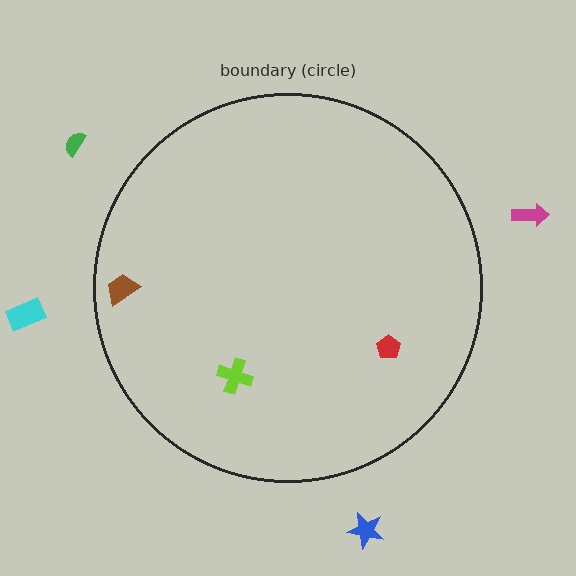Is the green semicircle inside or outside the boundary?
Outside.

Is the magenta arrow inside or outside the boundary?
Outside.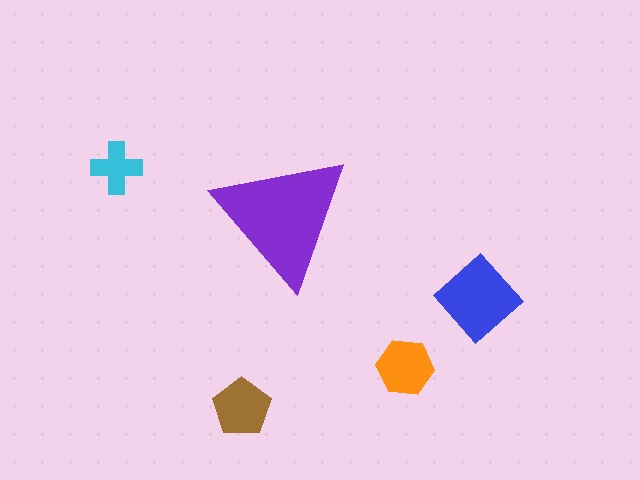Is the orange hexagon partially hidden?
No, the orange hexagon is fully visible.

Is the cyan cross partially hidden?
No, the cyan cross is fully visible.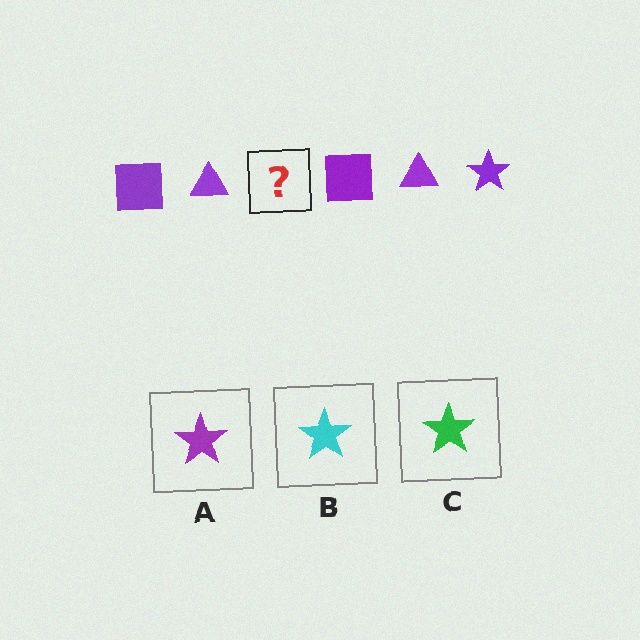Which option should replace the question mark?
Option A.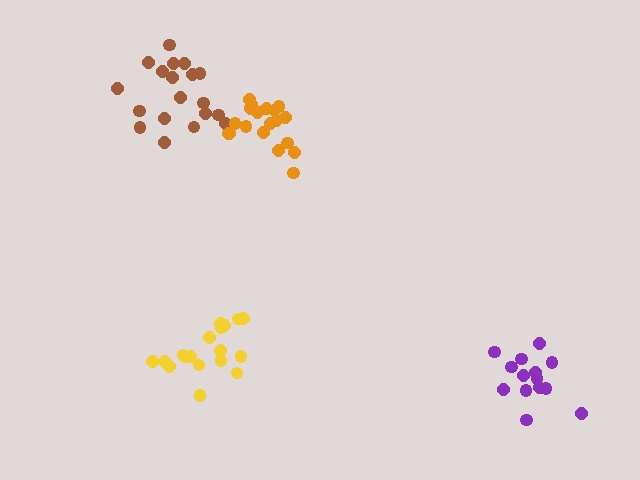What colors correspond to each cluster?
The clusters are colored: brown, yellow, orange, purple.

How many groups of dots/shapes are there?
There are 4 groups.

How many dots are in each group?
Group 1: 19 dots, Group 2: 18 dots, Group 3: 19 dots, Group 4: 14 dots (70 total).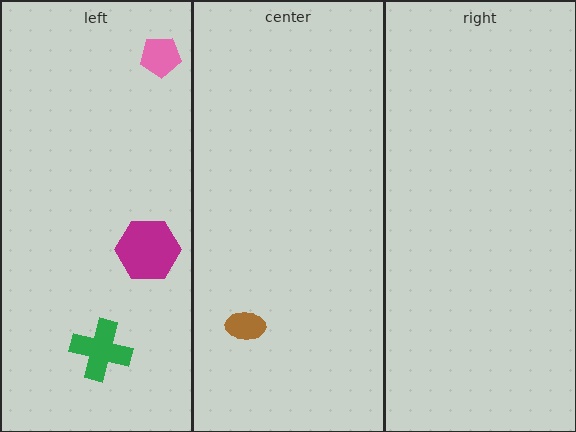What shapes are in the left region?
The pink pentagon, the green cross, the magenta hexagon.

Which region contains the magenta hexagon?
The left region.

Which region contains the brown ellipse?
The center region.